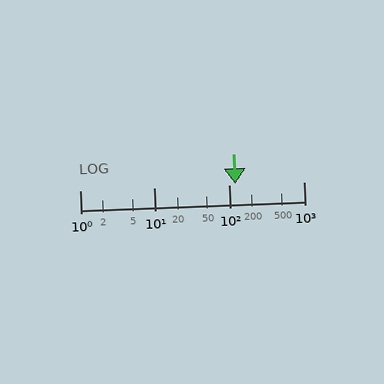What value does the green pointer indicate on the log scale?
The pointer indicates approximately 120.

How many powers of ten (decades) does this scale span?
The scale spans 3 decades, from 1 to 1000.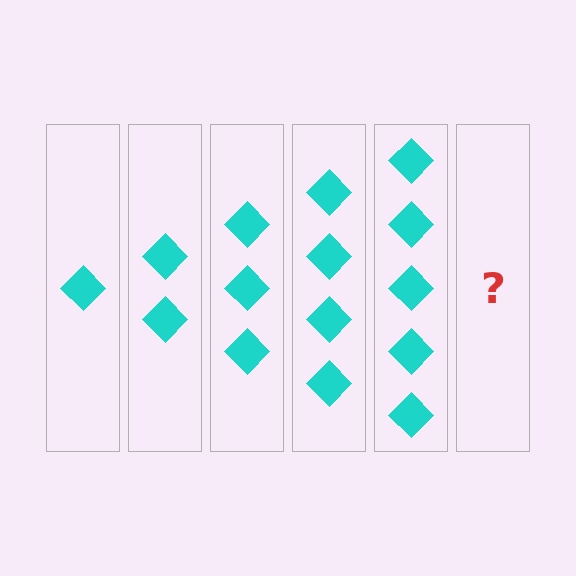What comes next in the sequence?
The next element should be 6 diamonds.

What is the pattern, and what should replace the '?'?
The pattern is that each step adds one more diamond. The '?' should be 6 diamonds.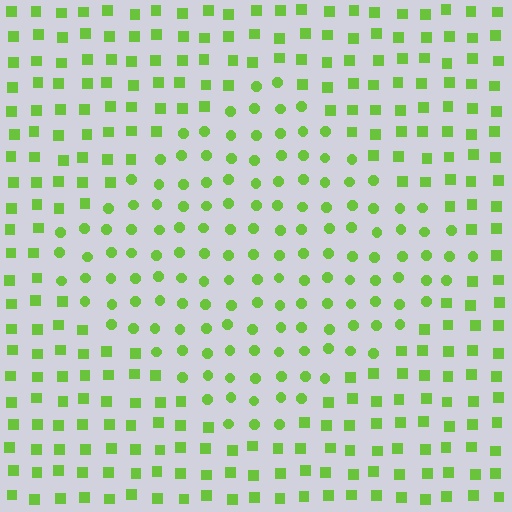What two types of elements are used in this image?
The image uses circles inside the diamond region and squares outside it.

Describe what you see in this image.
The image is filled with small lime elements arranged in a uniform grid. A diamond-shaped region contains circles, while the surrounding area contains squares. The boundary is defined purely by the change in element shape.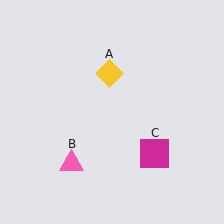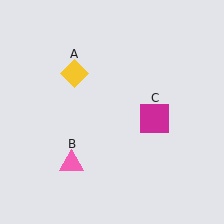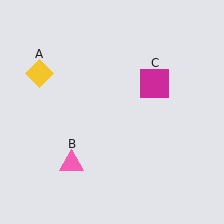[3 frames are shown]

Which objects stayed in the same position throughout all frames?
Pink triangle (object B) remained stationary.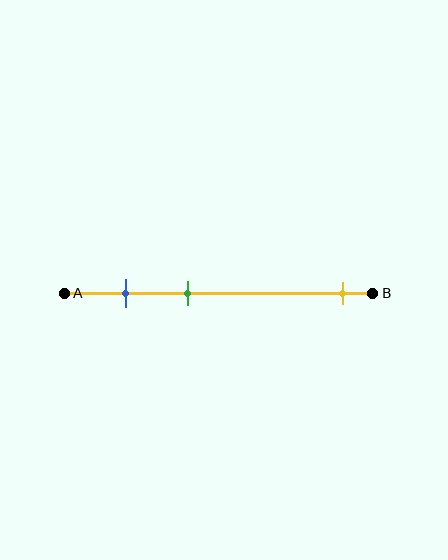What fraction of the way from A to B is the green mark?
The green mark is approximately 40% (0.4) of the way from A to B.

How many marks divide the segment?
There are 3 marks dividing the segment.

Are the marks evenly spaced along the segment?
No, the marks are not evenly spaced.